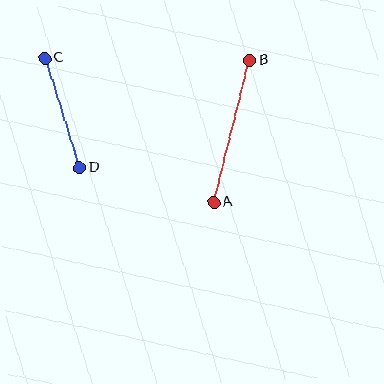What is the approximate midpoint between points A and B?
The midpoint is at approximately (232, 131) pixels.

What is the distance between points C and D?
The distance is approximately 115 pixels.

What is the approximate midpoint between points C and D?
The midpoint is at approximately (62, 113) pixels.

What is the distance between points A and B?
The distance is approximately 146 pixels.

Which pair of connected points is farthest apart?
Points A and B are farthest apart.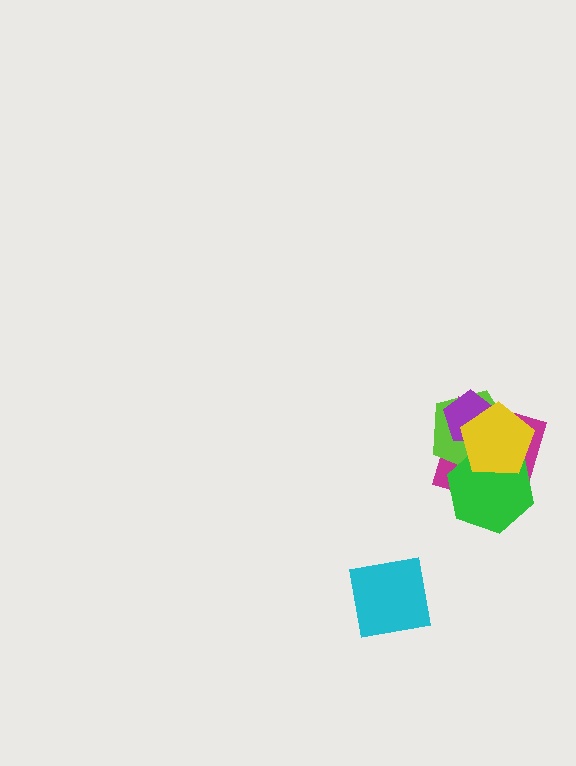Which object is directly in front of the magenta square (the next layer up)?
The lime pentagon is directly in front of the magenta square.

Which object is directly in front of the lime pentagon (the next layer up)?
The green hexagon is directly in front of the lime pentagon.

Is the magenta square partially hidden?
Yes, it is partially covered by another shape.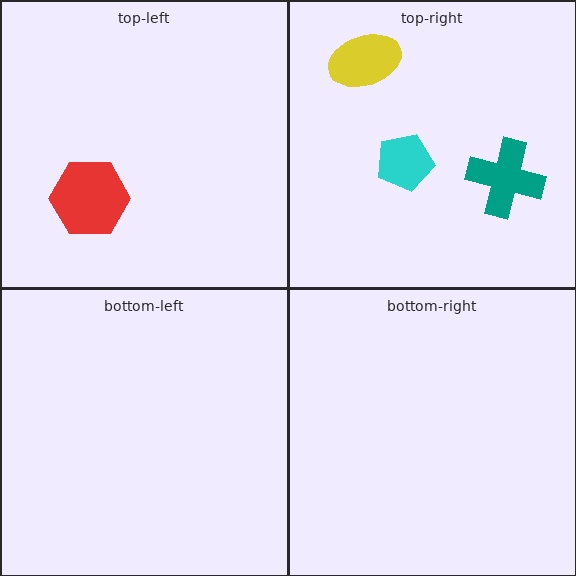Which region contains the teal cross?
The top-right region.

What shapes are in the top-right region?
The teal cross, the yellow ellipse, the cyan pentagon.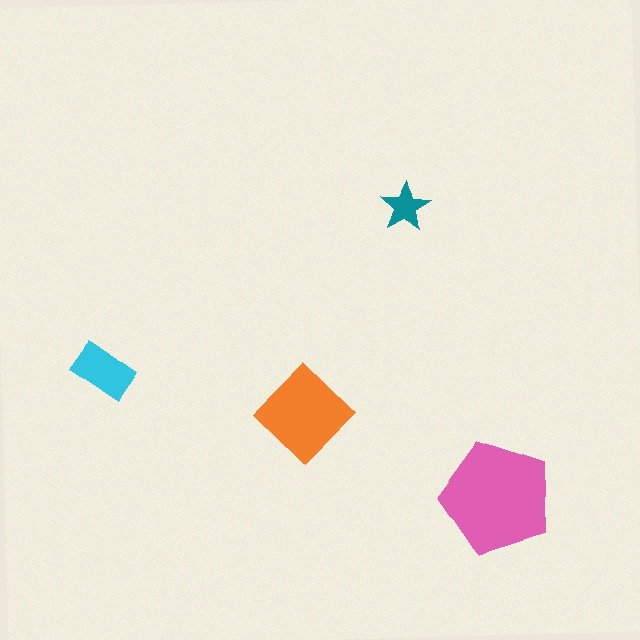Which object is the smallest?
The teal star.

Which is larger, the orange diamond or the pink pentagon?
The pink pentagon.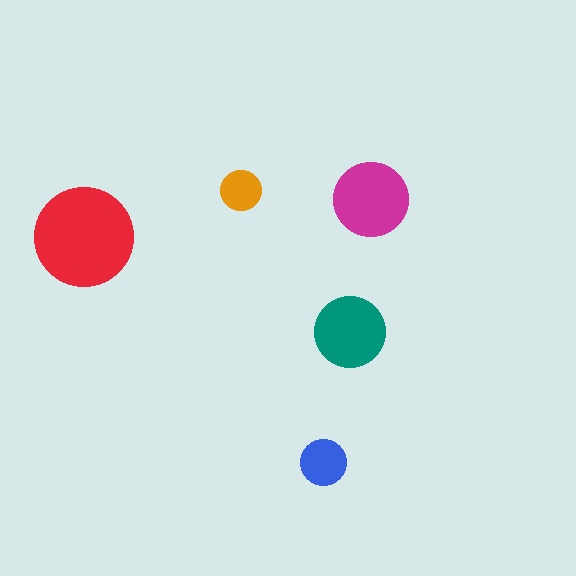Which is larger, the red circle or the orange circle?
The red one.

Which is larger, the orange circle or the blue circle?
The blue one.